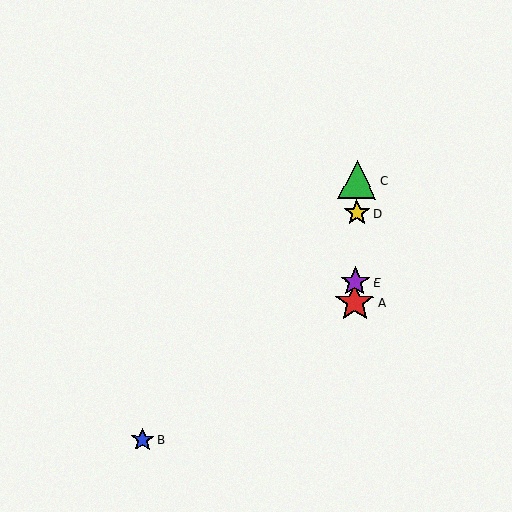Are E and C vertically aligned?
Yes, both are at x≈355.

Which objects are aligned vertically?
Objects A, C, D, E are aligned vertically.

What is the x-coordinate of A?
Object A is at x≈355.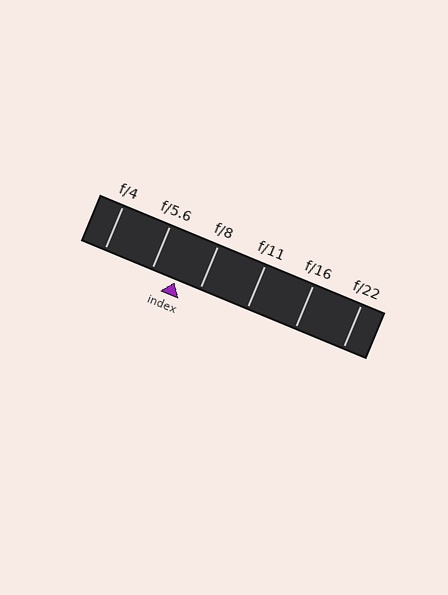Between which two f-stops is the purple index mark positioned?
The index mark is between f/5.6 and f/8.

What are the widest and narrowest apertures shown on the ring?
The widest aperture shown is f/4 and the narrowest is f/22.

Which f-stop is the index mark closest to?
The index mark is closest to f/5.6.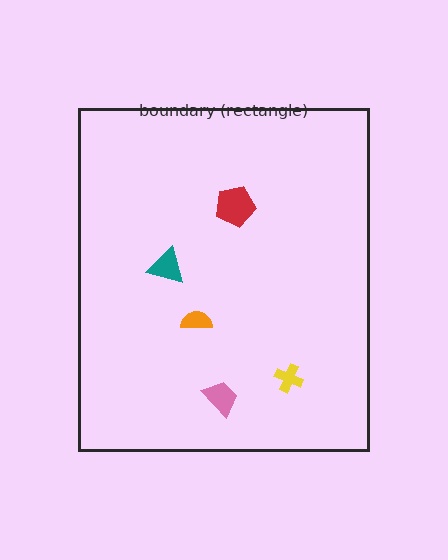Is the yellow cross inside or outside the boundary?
Inside.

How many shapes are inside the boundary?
5 inside, 0 outside.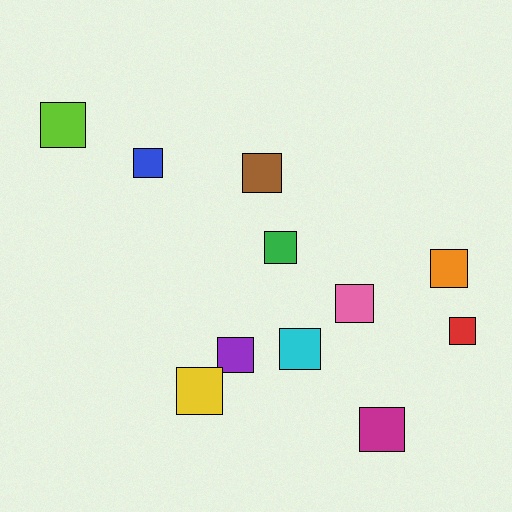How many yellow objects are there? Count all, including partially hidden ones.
There is 1 yellow object.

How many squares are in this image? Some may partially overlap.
There are 11 squares.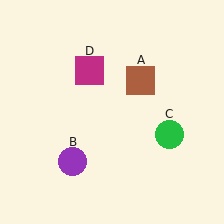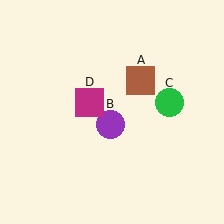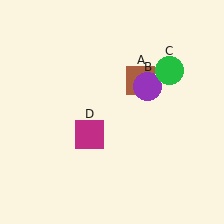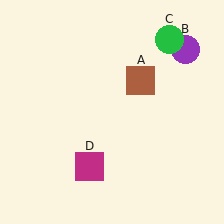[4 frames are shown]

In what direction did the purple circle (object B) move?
The purple circle (object B) moved up and to the right.